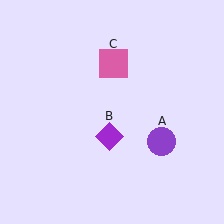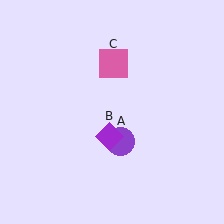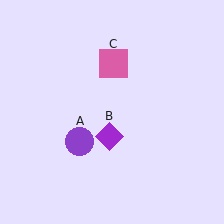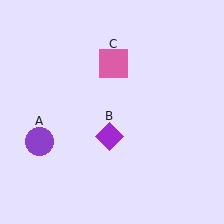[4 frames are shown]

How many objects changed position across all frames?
1 object changed position: purple circle (object A).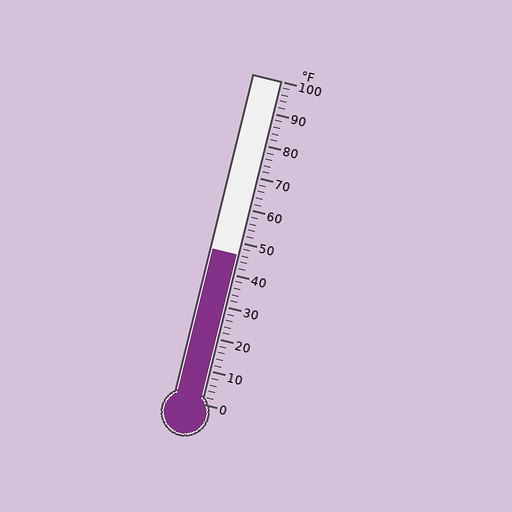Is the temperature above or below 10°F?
The temperature is above 10°F.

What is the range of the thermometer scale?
The thermometer scale ranges from 0°F to 100°F.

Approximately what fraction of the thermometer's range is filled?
The thermometer is filled to approximately 45% of its range.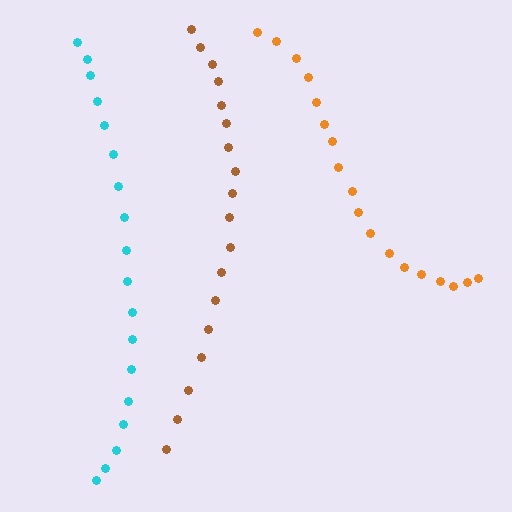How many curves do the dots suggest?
There are 3 distinct paths.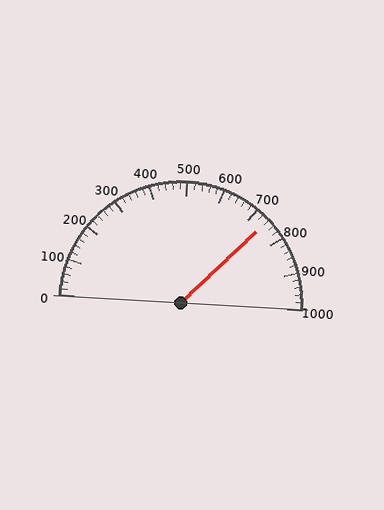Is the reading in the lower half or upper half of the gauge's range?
The reading is in the upper half of the range (0 to 1000).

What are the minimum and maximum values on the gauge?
The gauge ranges from 0 to 1000.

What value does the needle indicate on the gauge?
The needle indicates approximately 740.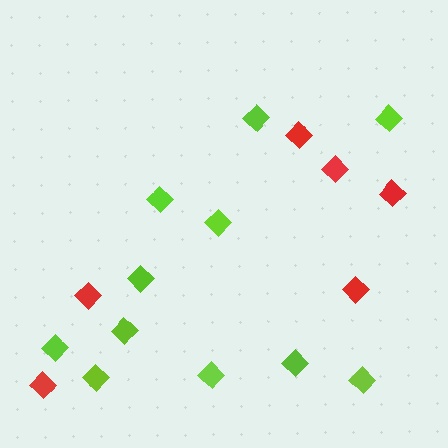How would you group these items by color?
There are 2 groups: one group of red diamonds (6) and one group of lime diamonds (11).